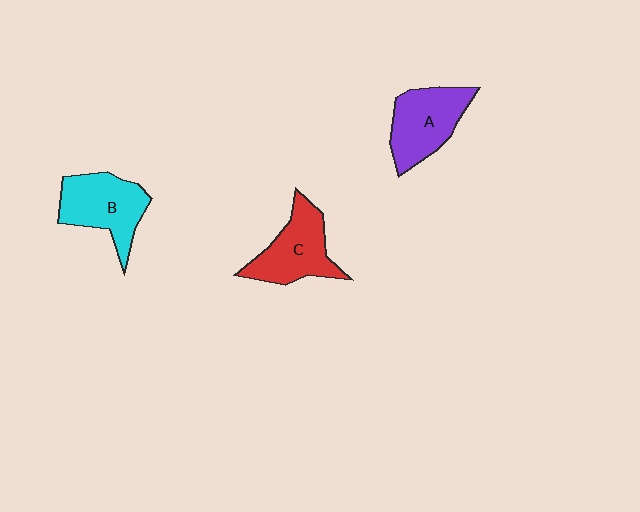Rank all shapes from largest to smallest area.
From largest to smallest: B (cyan), A (purple), C (red).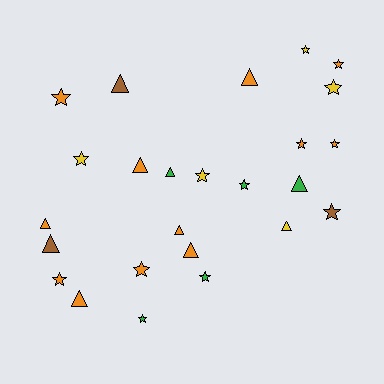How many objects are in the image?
There are 25 objects.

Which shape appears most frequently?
Star, with 14 objects.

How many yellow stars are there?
There are 4 yellow stars.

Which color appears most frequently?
Orange, with 12 objects.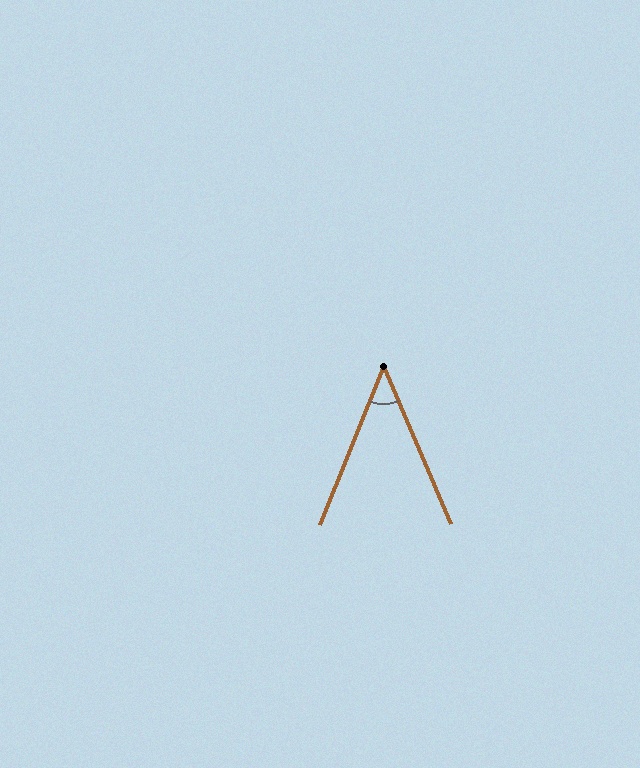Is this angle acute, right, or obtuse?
It is acute.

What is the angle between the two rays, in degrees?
Approximately 45 degrees.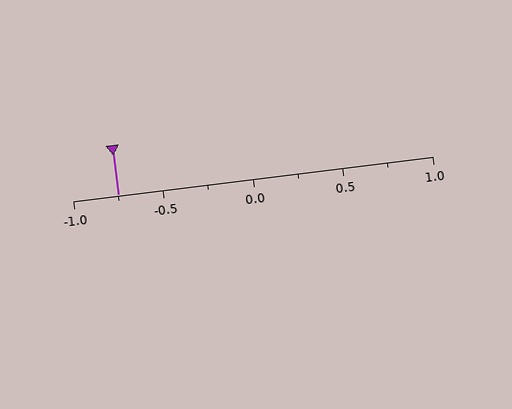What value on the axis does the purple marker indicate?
The marker indicates approximately -0.75.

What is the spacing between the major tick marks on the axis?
The major ticks are spaced 0.5 apart.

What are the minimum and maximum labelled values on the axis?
The axis runs from -1.0 to 1.0.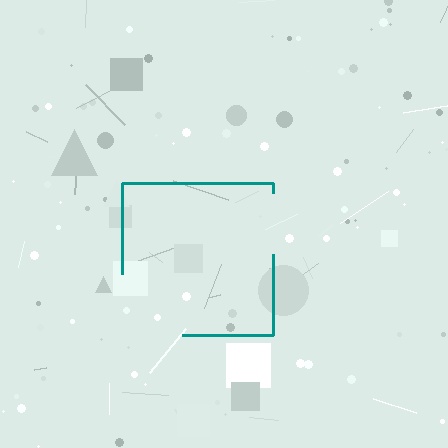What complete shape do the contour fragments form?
The contour fragments form a square.